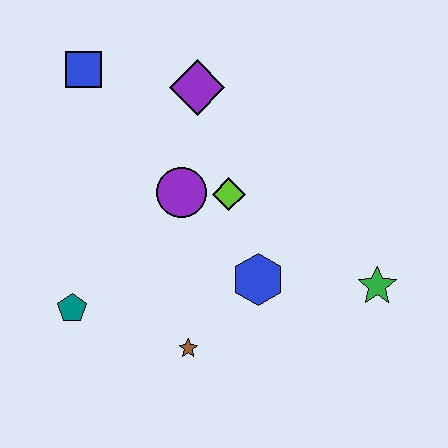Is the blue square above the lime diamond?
Yes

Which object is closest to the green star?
The blue hexagon is closest to the green star.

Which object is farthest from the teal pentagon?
The green star is farthest from the teal pentagon.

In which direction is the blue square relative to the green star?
The blue square is to the left of the green star.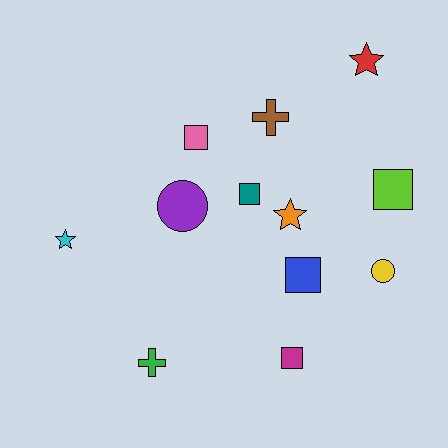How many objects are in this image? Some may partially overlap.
There are 12 objects.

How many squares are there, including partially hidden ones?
There are 5 squares.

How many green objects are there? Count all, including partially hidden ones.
There is 1 green object.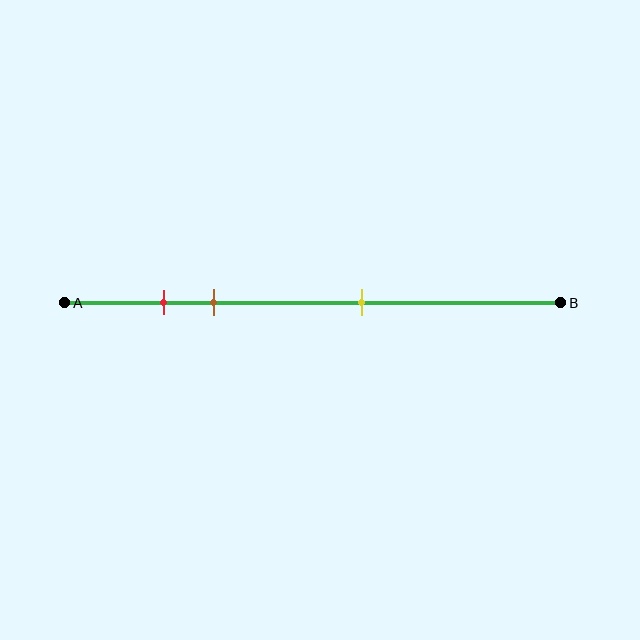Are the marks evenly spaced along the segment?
No, the marks are not evenly spaced.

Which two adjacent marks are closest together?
The red and brown marks are the closest adjacent pair.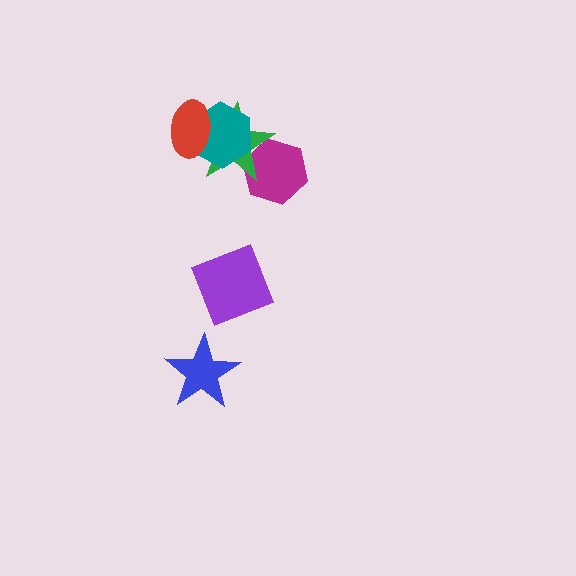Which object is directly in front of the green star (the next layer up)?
The teal hexagon is directly in front of the green star.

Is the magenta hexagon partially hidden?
Yes, it is partially covered by another shape.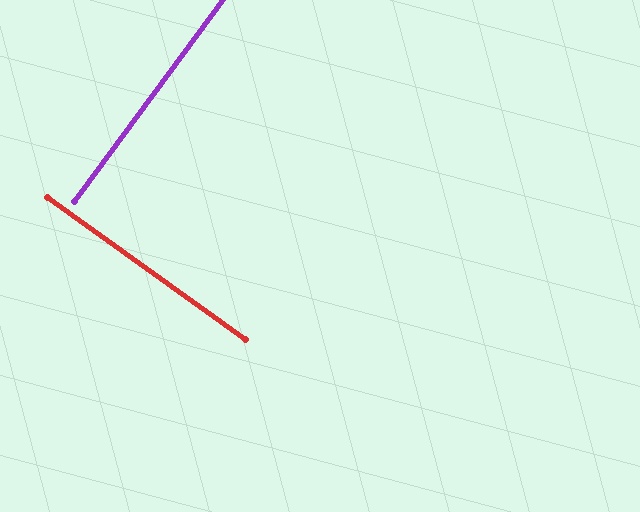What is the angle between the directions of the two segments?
Approximately 89 degrees.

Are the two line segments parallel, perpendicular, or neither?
Perpendicular — they meet at approximately 89°.